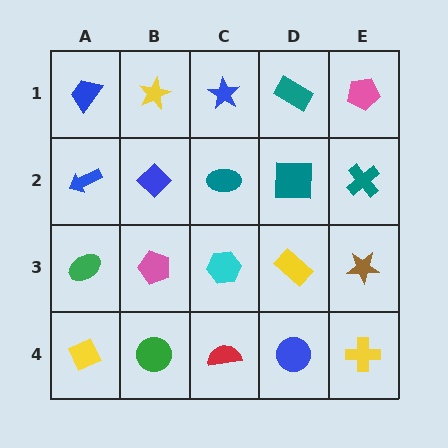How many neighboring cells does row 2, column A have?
3.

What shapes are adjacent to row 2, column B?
A yellow star (row 1, column B), a pink pentagon (row 3, column B), a blue arrow (row 2, column A), a teal ellipse (row 2, column C).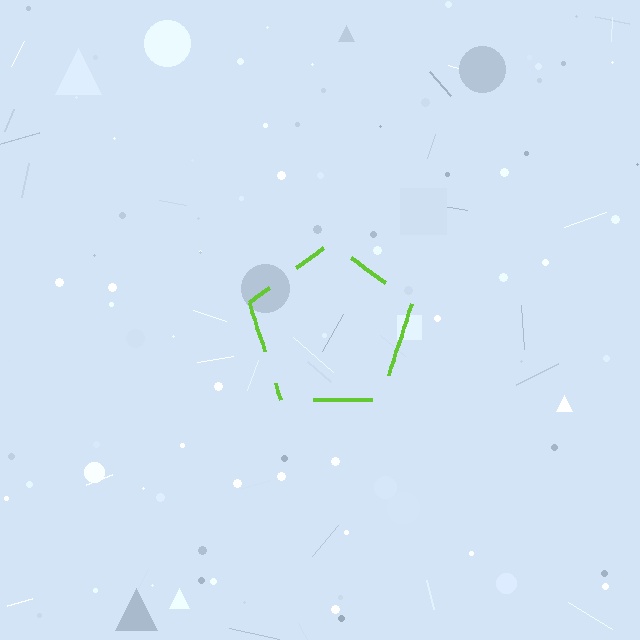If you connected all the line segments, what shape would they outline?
They would outline a pentagon.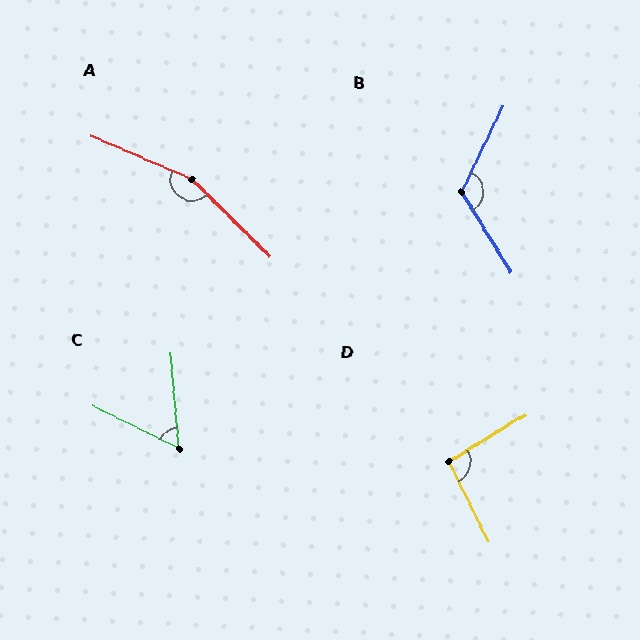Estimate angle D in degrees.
Approximately 95 degrees.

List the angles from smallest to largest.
C (59°), D (95°), B (122°), A (158°).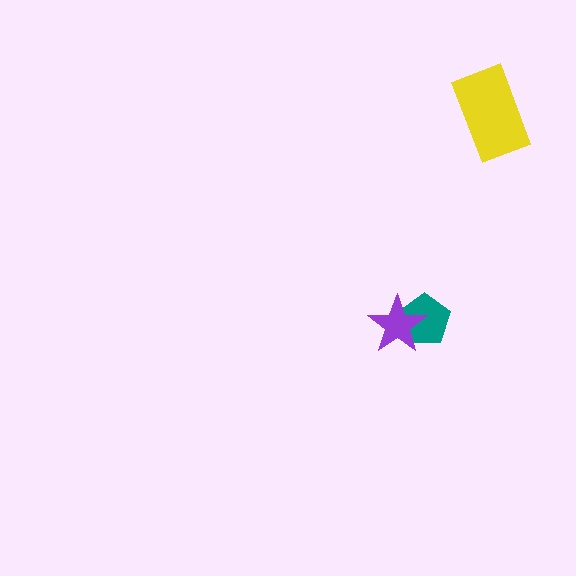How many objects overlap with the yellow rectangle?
0 objects overlap with the yellow rectangle.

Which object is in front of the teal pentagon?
The purple star is in front of the teal pentagon.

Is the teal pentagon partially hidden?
Yes, it is partially covered by another shape.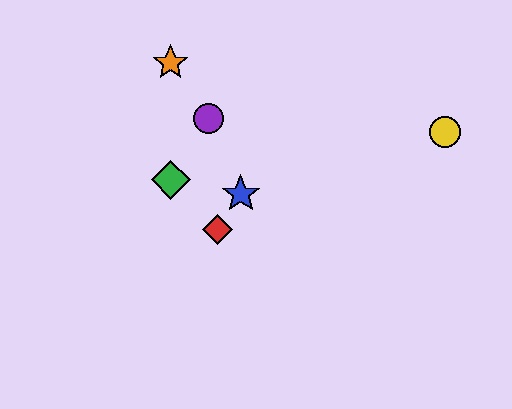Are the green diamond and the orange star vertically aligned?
Yes, both are at x≈171.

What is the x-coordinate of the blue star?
The blue star is at x≈241.